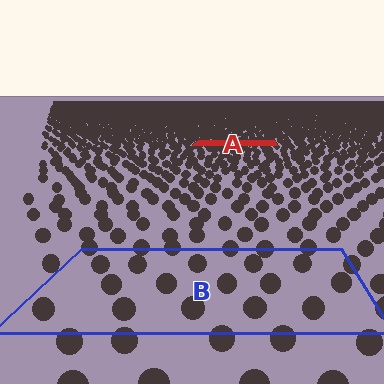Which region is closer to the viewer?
Region B is closer. The texture elements there are larger and more spread out.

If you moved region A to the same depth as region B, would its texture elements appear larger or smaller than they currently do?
They would appear larger. At a closer depth, the same texture elements are projected at a bigger on-screen size.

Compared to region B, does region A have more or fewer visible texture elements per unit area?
Region A has more texture elements per unit area — they are packed more densely because it is farther away.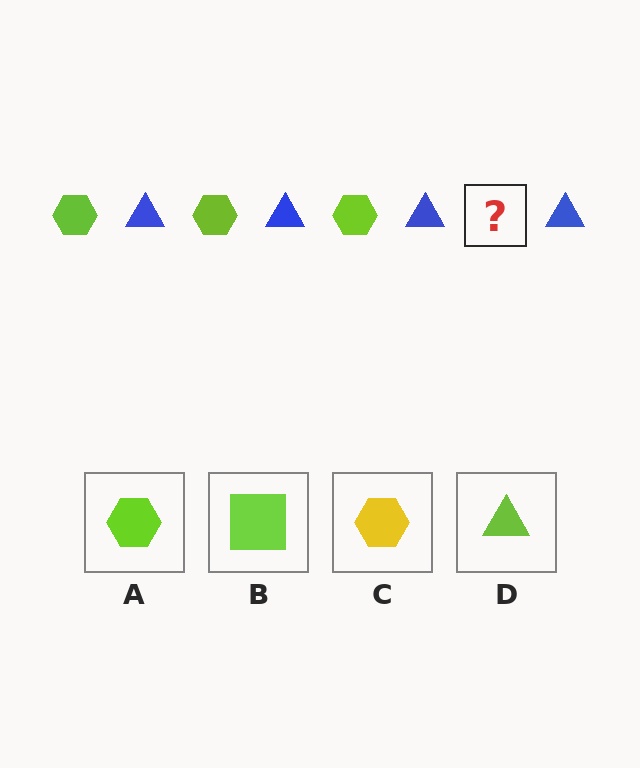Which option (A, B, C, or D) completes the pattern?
A.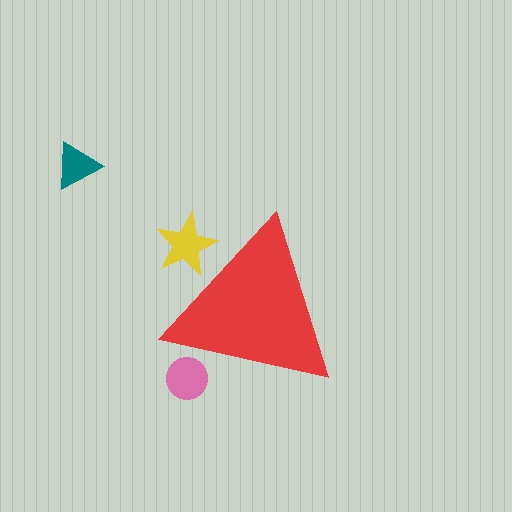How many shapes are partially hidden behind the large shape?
2 shapes are partially hidden.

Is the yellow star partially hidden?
Yes, the yellow star is partially hidden behind the red triangle.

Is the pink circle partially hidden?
Yes, the pink circle is partially hidden behind the red triangle.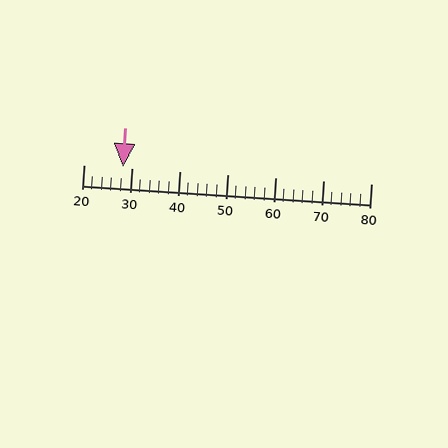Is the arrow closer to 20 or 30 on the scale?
The arrow is closer to 30.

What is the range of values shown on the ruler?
The ruler shows values from 20 to 80.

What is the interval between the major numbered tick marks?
The major tick marks are spaced 10 units apart.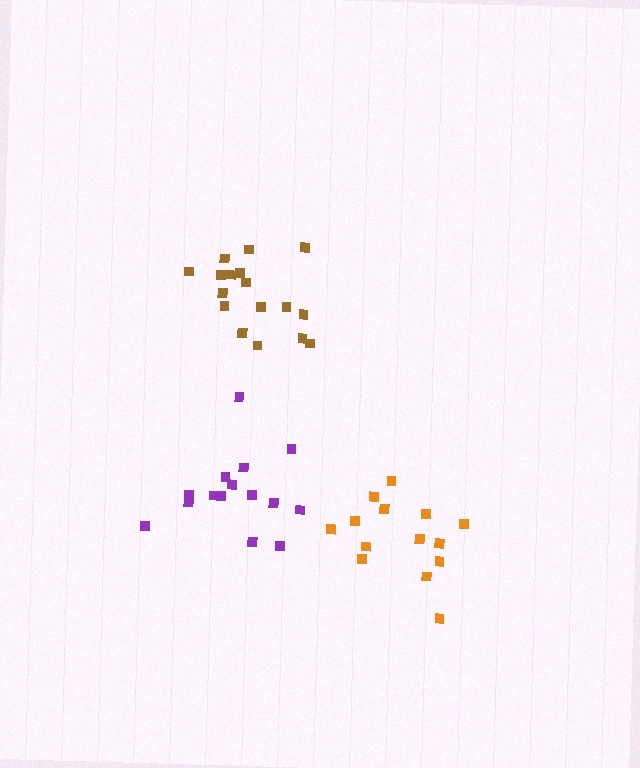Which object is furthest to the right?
The orange cluster is rightmost.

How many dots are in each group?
Group 1: 15 dots, Group 2: 17 dots, Group 3: 14 dots (46 total).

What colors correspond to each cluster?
The clusters are colored: purple, brown, orange.